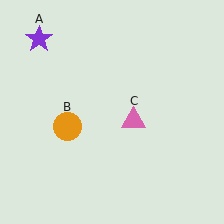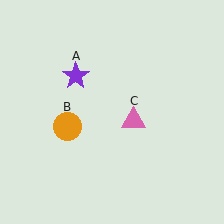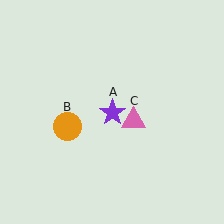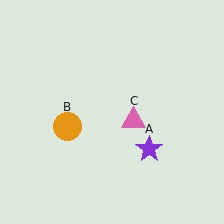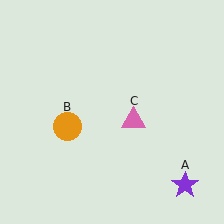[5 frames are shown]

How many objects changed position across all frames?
1 object changed position: purple star (object A).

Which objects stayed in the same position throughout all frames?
Orange circle (object B) and pink triangle (object C) remained stationary.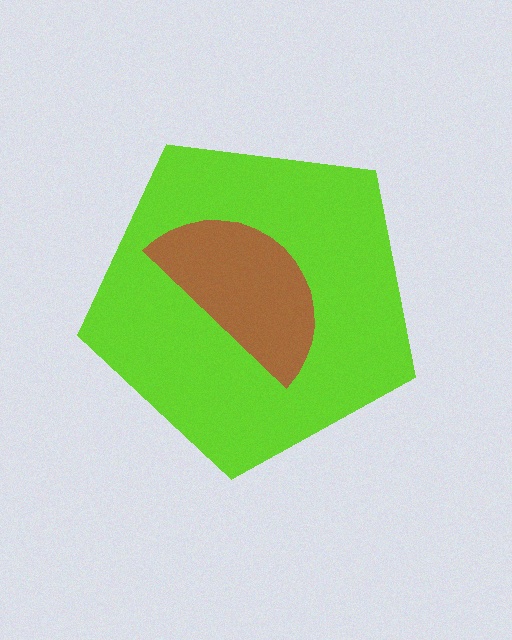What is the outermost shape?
The lime pentagon.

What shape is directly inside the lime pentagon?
The brown semicircle.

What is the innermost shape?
The brown semicircle.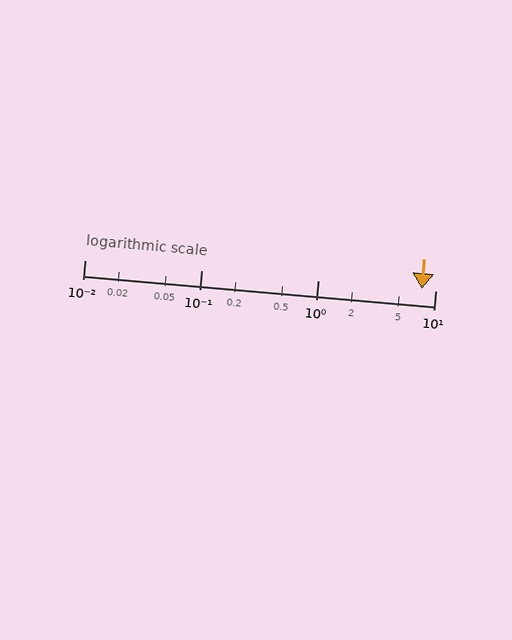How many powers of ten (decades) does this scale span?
The scale spans 3 decades, from 0.01 to 10.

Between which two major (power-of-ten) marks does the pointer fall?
The pointer is between 1 and 10.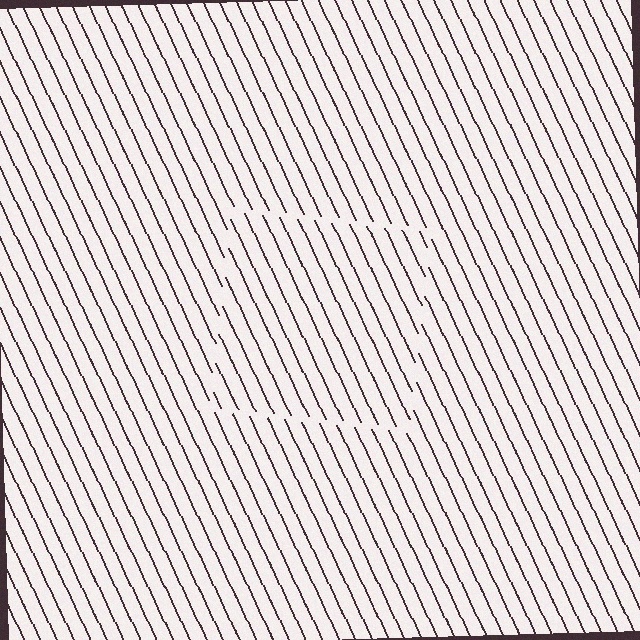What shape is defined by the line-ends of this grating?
An illusory square. The interior of the shape contains the same grating, shifted by half a period — the contour is defined by the phase discontinuity where line-ends from the inner and outer gratings abut.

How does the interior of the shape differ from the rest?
The interior of the shape contains the same grating, shifted by half a period — the contour is defined by the phase discontinuity where line-ends from the inner and outer gratings abut.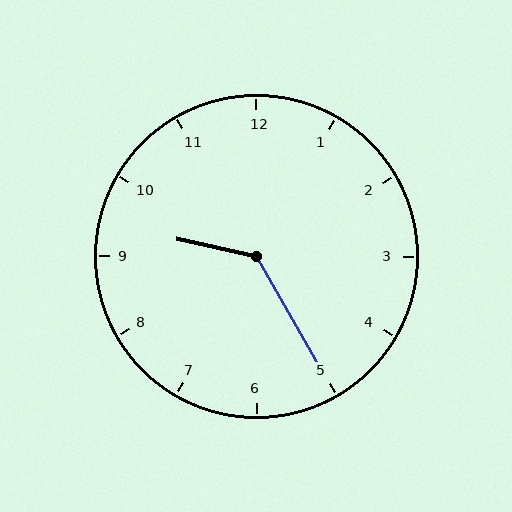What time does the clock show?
9:25.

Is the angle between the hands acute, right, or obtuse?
It is obtuse.